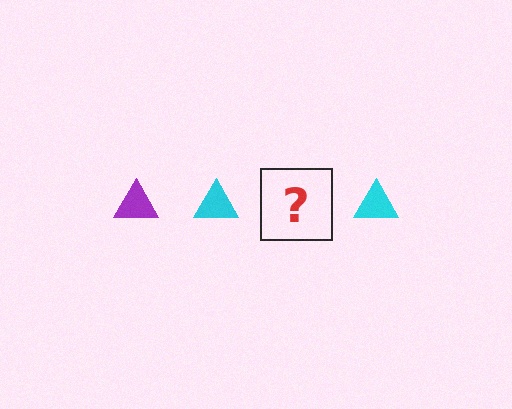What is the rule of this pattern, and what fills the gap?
The rule is that the pattern cycles through purple, cyan triangles. The gap should be filled with a purple triangle.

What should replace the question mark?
The question mark should be replaced with a purple triangle.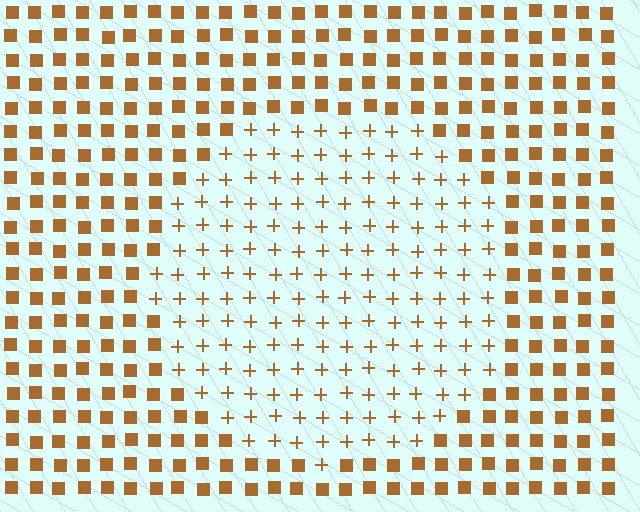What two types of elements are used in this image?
The image uses plus signs inside the circle region and squares outside it.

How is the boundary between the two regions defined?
The boundary is defined by a change in element shape: plus signs inside vs. squares outside. All elements share the same color and spacing.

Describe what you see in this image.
The image is filled with small brown elements arranged in a uniform grid. A circle-shaped region contains plus signs, while the surrounding area contains squares. The boundary is defined purely by the change in element shape.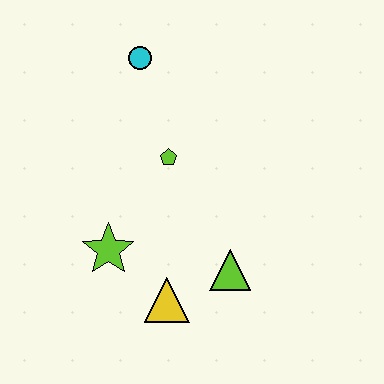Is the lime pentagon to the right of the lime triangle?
No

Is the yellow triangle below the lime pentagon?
Yes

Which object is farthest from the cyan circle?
The yellow triangle is farthest from the cyan circle.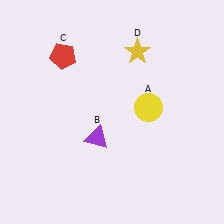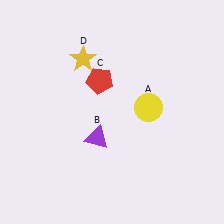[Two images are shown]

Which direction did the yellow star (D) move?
The yellow star (D) moved left.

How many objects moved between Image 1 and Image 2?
2 objects moved between the two images.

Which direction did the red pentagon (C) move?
The red pentagon (C) moved right.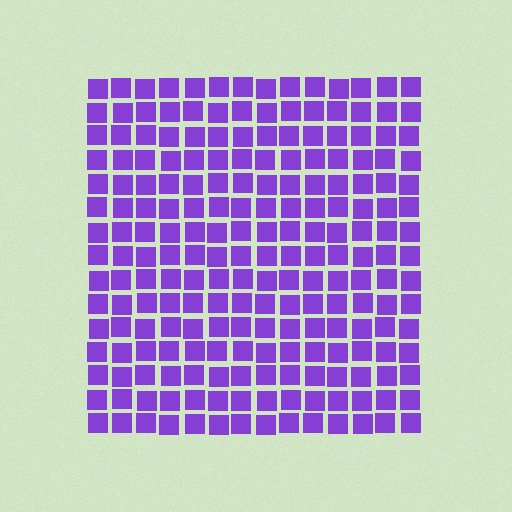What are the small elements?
The small elements are squares.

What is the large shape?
The large shape is a square.